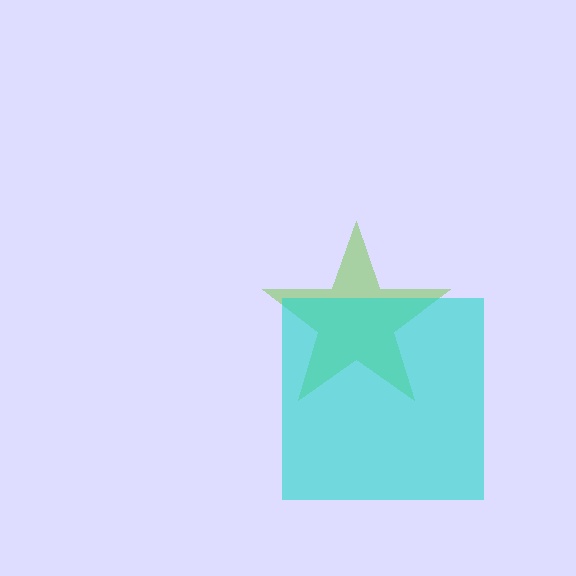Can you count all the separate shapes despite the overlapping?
Yes, there are 2 separate shapes.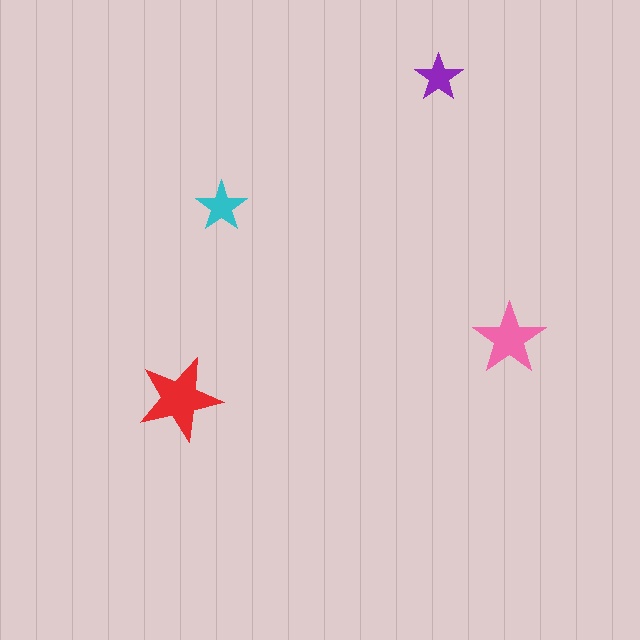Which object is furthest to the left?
The red star is leftmost.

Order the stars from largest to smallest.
the red one, the pink one, the cyan one, the purple one.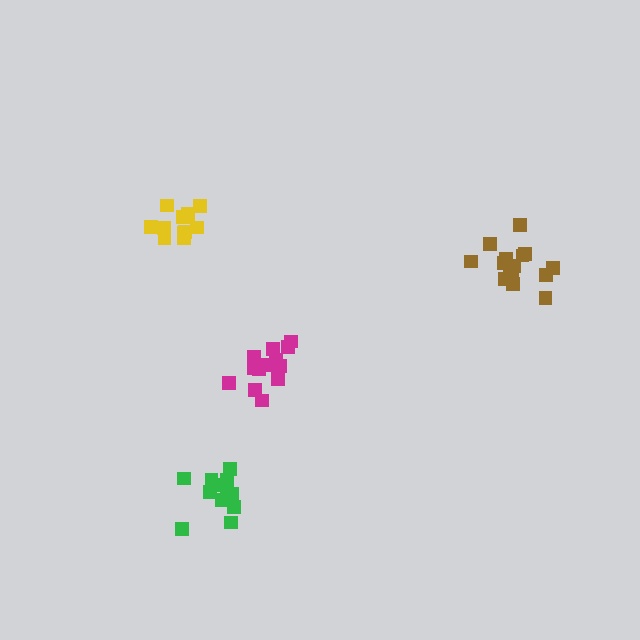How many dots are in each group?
Group 1: 16 dots, Group 2: 11 dots, Group 3: 12 dots, Group 4: 15 dots (54 total).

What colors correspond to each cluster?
The clusters are colored: magenta, yellow, green, brown.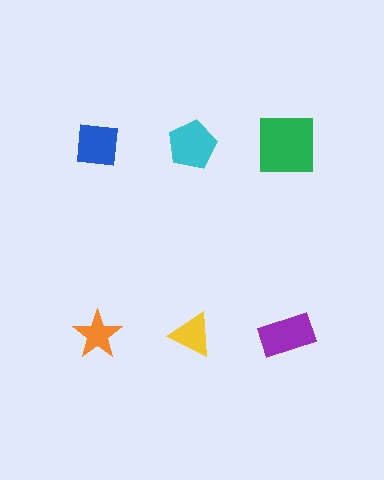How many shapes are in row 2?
3 shapes.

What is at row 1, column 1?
A blue square.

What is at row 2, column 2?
A yellow triangle.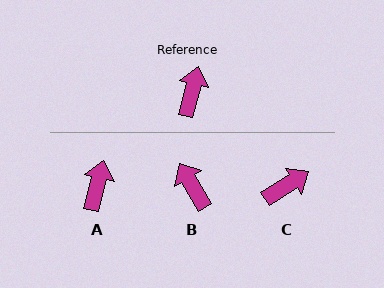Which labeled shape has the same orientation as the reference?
A.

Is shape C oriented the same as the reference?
No, it is off by about 43 degrees.